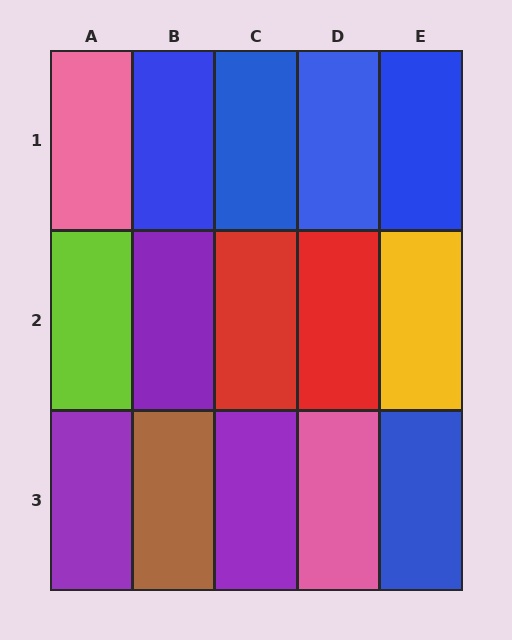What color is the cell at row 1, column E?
Blue.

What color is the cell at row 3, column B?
Brown.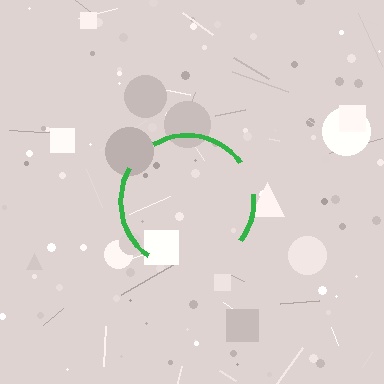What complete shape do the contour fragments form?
The contour fragments form a circle.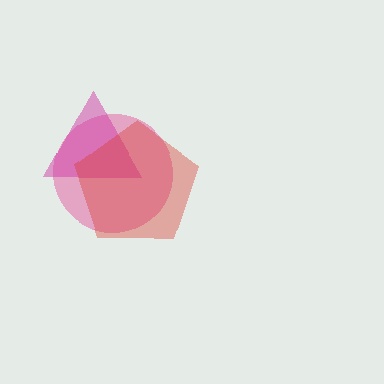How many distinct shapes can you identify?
There are 3 distinct shapes: a pink circle, a magenta triangle, a red pentagon.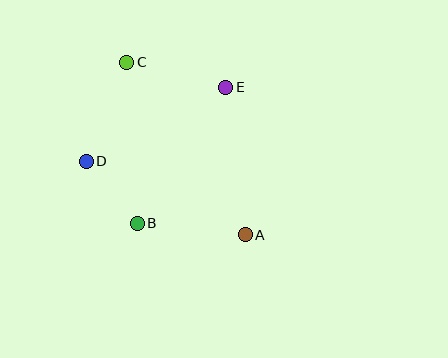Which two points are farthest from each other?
Points A and C are farthest from each other.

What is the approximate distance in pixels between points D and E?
The distance between D and E is approximately 158 pixels.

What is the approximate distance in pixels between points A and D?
The distance between A and D is approximately 175 pixels.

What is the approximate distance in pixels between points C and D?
The distance between C and D is approximately 107 pixels.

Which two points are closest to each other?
Points B and D are closest to each other.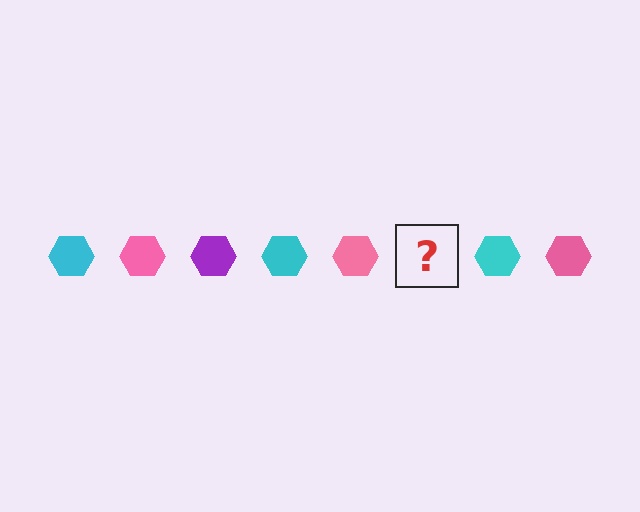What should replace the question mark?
The question mark should be replaced with a purple hexagon.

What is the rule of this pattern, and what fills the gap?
The rule is that the pattern cycles through cyan, pink, purple hexagons. The gap should be filled with a purple hexagon.